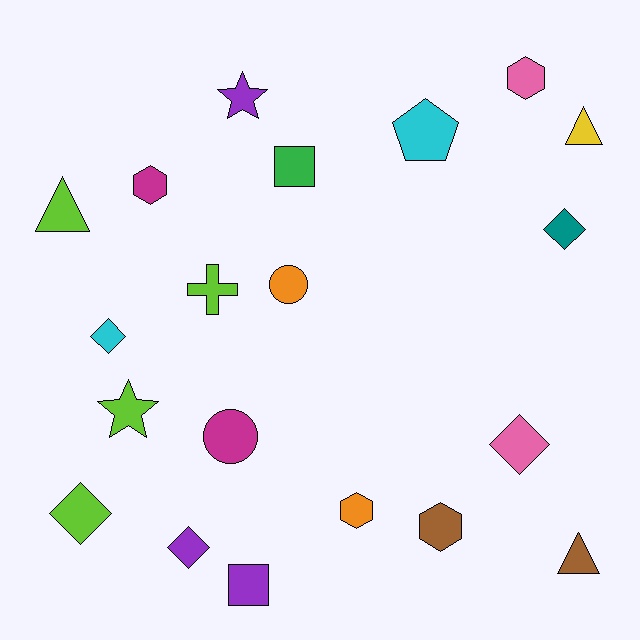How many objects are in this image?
There are 20 objects.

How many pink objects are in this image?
There are 2 pink objects.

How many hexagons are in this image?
There are 4 hexagons.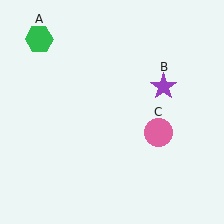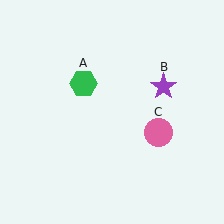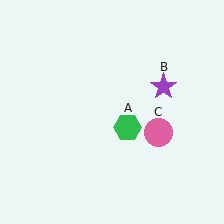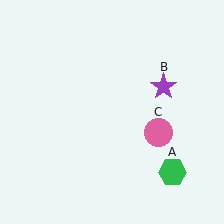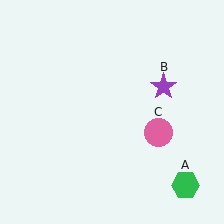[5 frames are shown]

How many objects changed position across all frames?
1 object changed position: green hexagon (object A).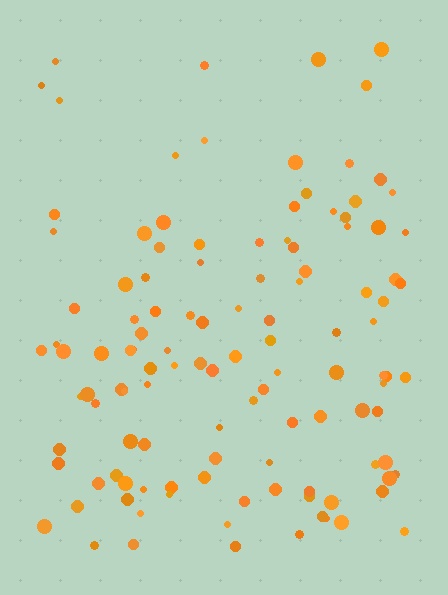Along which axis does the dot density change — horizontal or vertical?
Vertical.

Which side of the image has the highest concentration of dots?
The bottom.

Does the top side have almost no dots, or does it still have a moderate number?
Still a moderate number, just noticeably fewer than the bottom.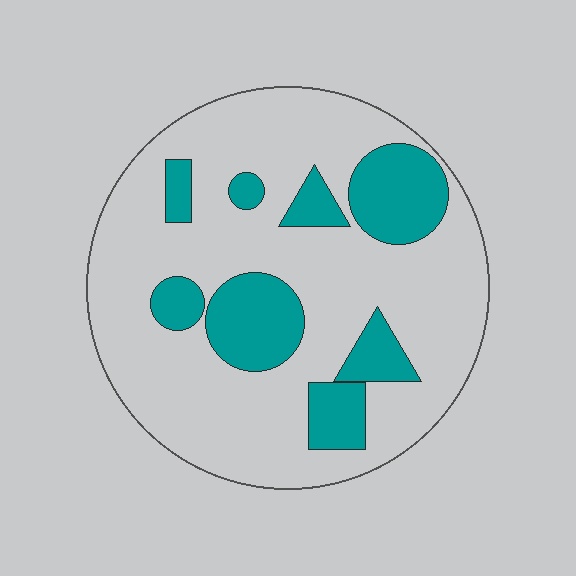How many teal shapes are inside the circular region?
8.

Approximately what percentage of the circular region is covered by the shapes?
Approximately 25%.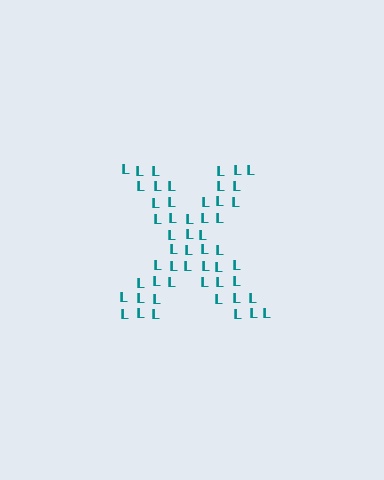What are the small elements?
The small elements are letter L's.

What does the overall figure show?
The overall figure shows the letter X.